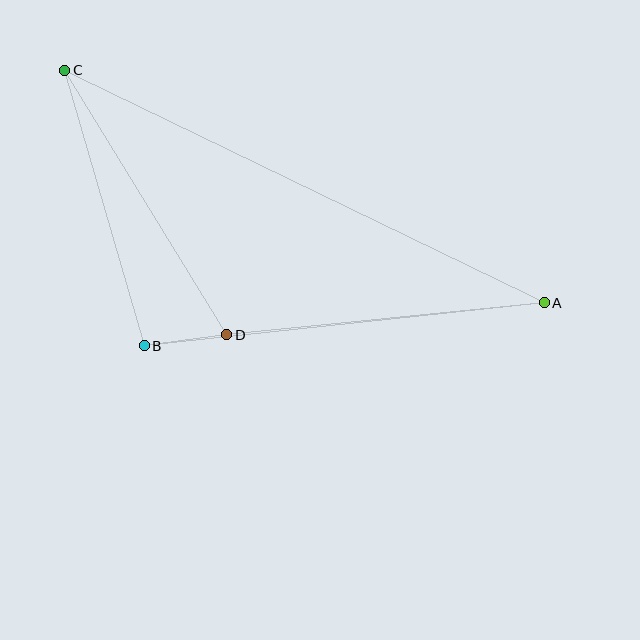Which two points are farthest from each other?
Points A and C are farthest from each other.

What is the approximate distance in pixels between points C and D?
The distance between C and D is approximately 311 pixels.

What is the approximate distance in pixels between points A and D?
The distance between A and D is approximately 319 pixels.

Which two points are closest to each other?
Points B and D are closest to each other.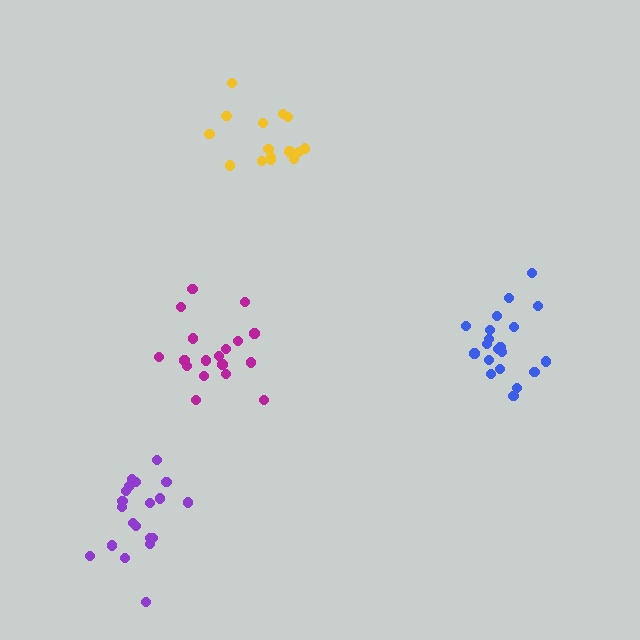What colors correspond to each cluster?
The clusters are colored: magenta, purple, yellow, blue.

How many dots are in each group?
Group 1: 18 dots, Group 2: 20 dots, Group 3: 15 dots, Group 4: 20 dots (73 total).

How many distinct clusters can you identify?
There are 4 distinct clusters.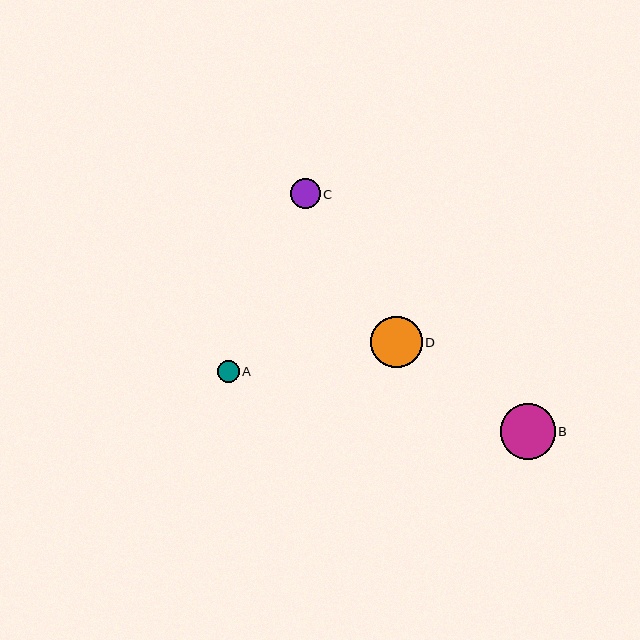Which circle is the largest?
Circle B is the largest with a size of approximately 55 pixels.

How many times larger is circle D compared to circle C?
Circle D is approximately 1.7 times the size of circle C.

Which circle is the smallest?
Circle A is the smallest with a size of approximately 21 pixels.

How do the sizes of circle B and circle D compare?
Circle B and circle D are approximately the same size.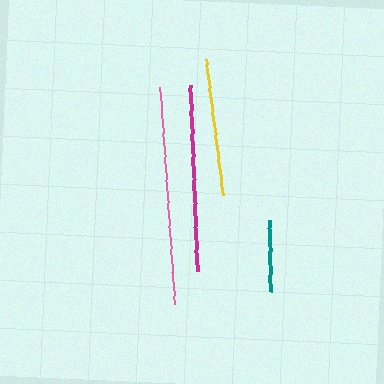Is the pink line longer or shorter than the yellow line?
The pink line is longer than the yellow line.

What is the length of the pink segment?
The pink segment is approximately 219 pixels long.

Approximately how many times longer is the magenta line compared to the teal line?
The magenta line is approximately 2.6 times the length of the teal line.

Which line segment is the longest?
The pink line is the longest at approximately 219 pixels.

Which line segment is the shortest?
The teal line is the shortest at approximately 70 pixels.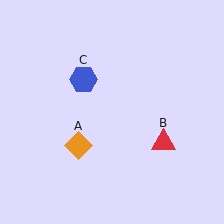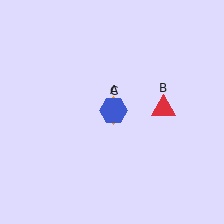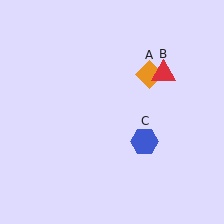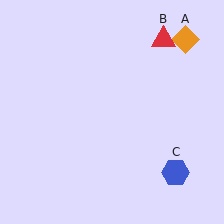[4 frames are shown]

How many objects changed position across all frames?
3 objects changed position: orange diamond (object A), red triangle (object B), blue hexagon (object C).